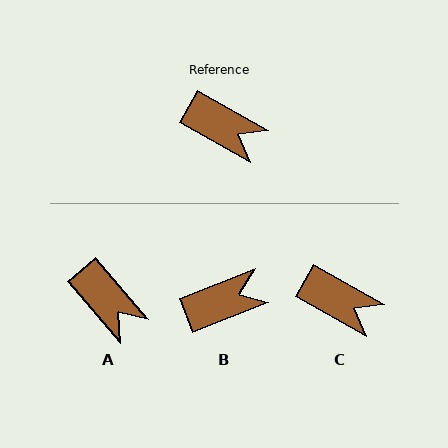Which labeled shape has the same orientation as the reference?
C.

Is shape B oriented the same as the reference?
No, it is off by about 51 degrees.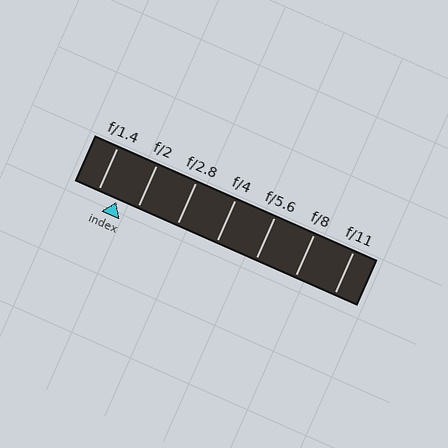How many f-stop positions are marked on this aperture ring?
There are 7 f-stop positions marked.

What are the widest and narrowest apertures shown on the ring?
The widest aperture shown is f/1.4 and the narrowest is f/11.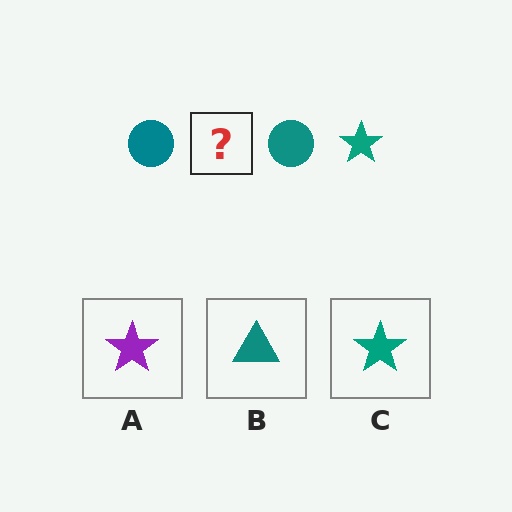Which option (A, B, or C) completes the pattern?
C.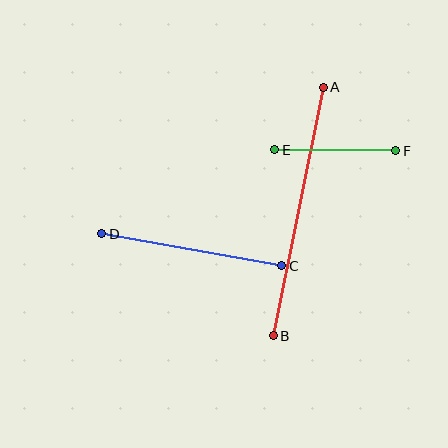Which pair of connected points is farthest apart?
Points A and B are farthest apart.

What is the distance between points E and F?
The distance is approximately 121 pixels.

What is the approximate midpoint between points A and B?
The midpoint is at approximately (298, 212) pixels.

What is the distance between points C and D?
The distance is approximately 183 pixels.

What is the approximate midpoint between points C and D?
The midpoint is at approximately (192, 250) pixels.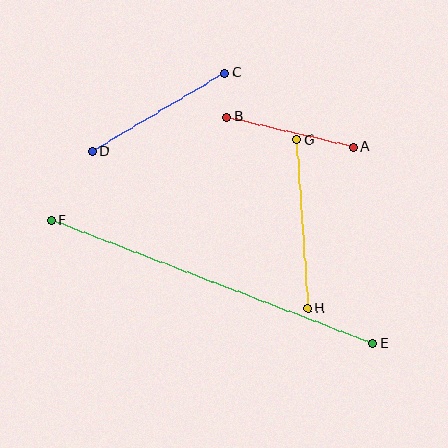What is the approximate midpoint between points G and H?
The midpoint is at approximately (302, 224) pixels.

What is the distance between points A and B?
The distance is approximately 130 pixels.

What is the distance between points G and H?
The distance is approximately 169 pixels.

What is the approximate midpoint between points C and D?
The midpoint is at approximately (159, 112) pixels.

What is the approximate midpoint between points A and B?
The midpoint is at approximately (290, 132) pixels.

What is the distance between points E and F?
The distance is approximately 344 pixels.